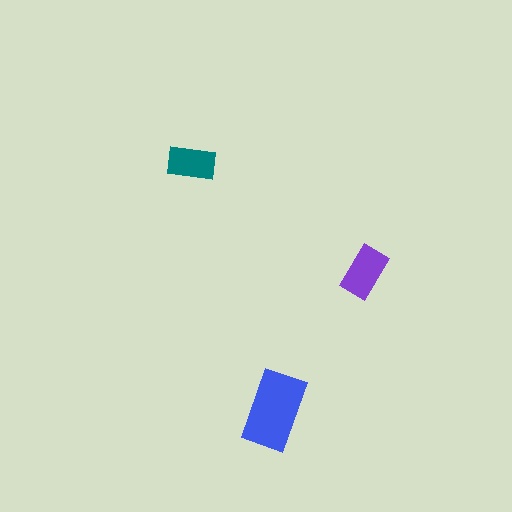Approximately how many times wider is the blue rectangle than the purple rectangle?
About 1.5 times wider.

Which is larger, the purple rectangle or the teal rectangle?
The purple one.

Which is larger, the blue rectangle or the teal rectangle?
The blue one.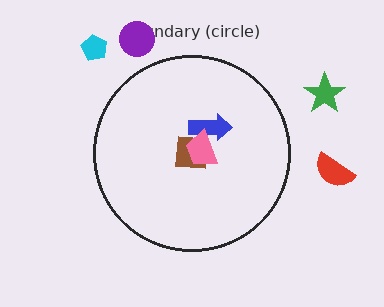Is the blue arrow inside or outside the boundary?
Inside.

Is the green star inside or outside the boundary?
Outside.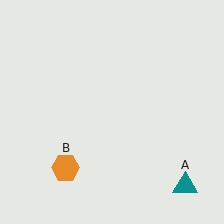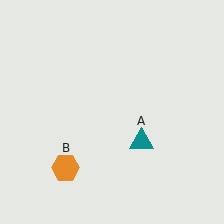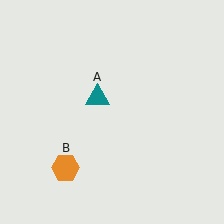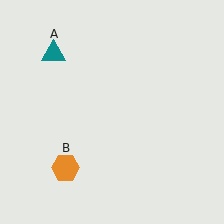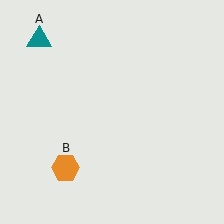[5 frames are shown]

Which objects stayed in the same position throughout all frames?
Orange hexagon (object B) remained stationary.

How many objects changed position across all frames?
1 object changed position: teal triangle (object A).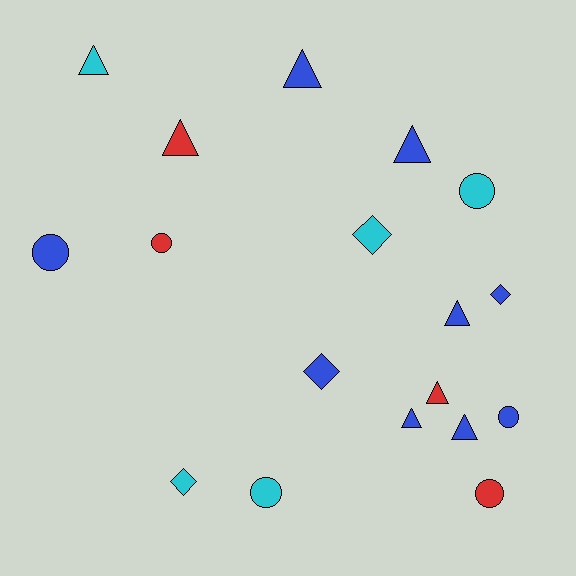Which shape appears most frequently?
Triangle, with 8 objects.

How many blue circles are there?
There are 2 blue circles.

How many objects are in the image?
There are 18 objects.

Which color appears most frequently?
Blue, with 9 objects.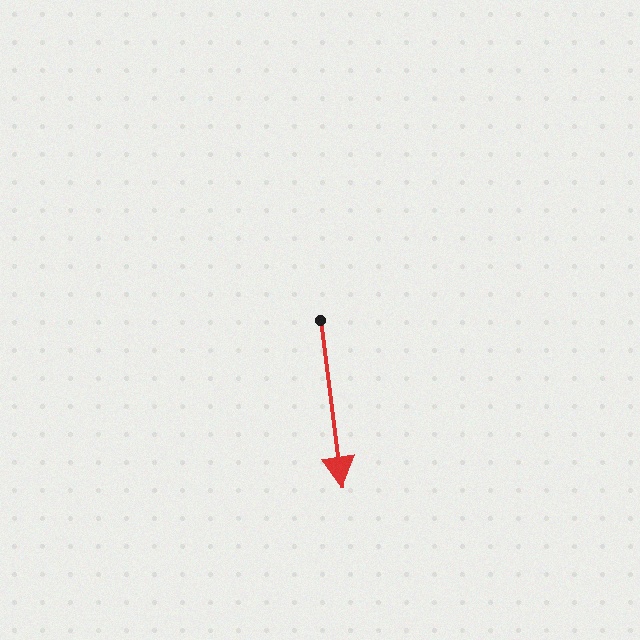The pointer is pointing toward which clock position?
Roughly 6 o'clock.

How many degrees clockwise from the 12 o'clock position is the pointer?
Approximately 173 degrees.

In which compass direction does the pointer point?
South.